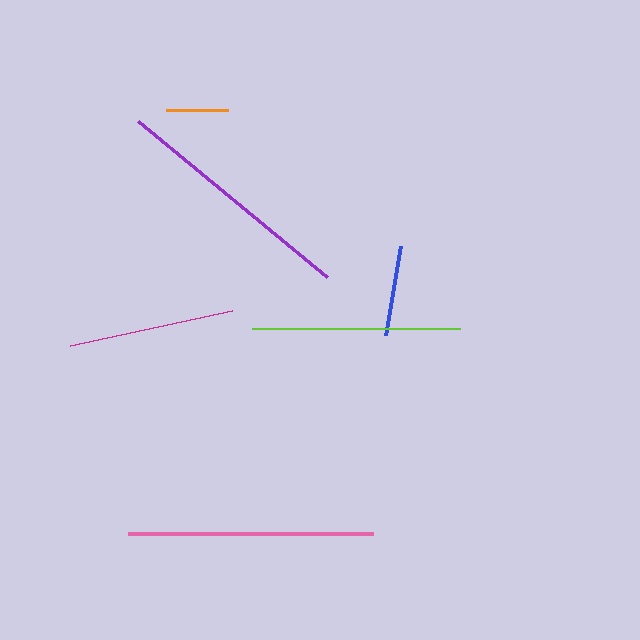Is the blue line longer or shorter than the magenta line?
The magenta line is longer than the blue line.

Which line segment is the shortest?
The orange line is the shortest at approximately 62 pixels.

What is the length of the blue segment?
The blue segment is approximately 90 pixels long.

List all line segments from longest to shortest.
From longest to shortest: pink, purple, lime, magenta, blue, orange.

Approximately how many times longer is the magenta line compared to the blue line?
The magenta line is approximately 1.8 times the length of the blue line.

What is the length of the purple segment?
The purple segment is approximately 245 pixels long.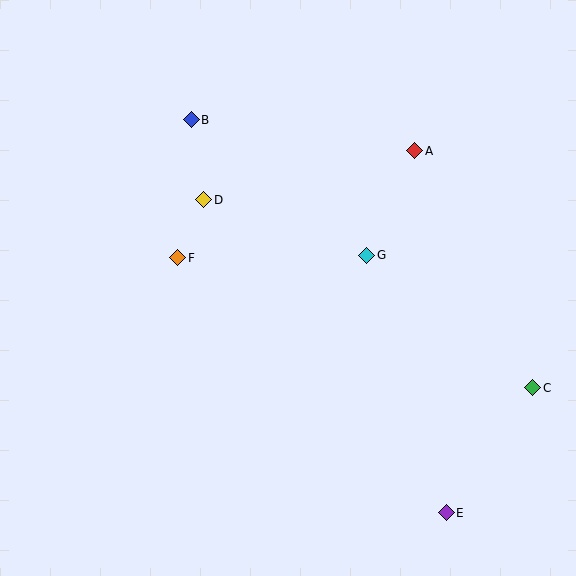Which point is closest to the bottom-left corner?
Point F is closest to the bottom-left corner.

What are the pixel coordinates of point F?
Point F is at (178, 258).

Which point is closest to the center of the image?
Point G at (367, 255) is closest to the center.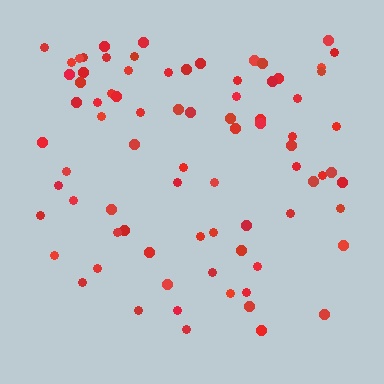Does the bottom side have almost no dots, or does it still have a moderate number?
Still a moderate number, just noticeably fewer than the top.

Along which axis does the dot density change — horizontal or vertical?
Vertical.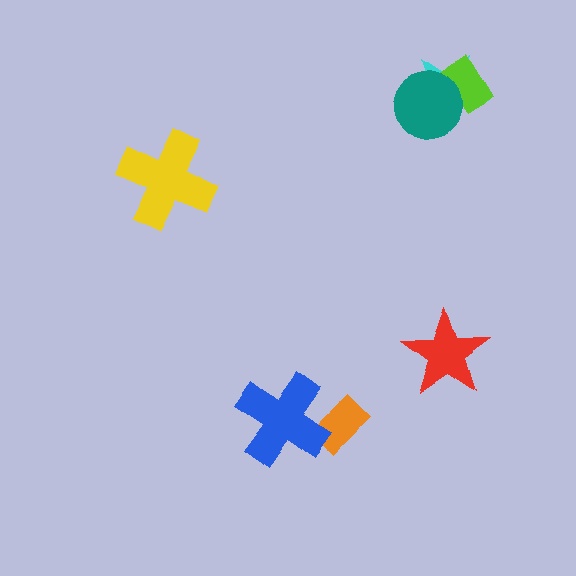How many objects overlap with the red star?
0 objects overlap with the red star.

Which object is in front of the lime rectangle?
The teal circle is in front of the lime rectangle.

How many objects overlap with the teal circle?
2 objects overlap with the teal circle.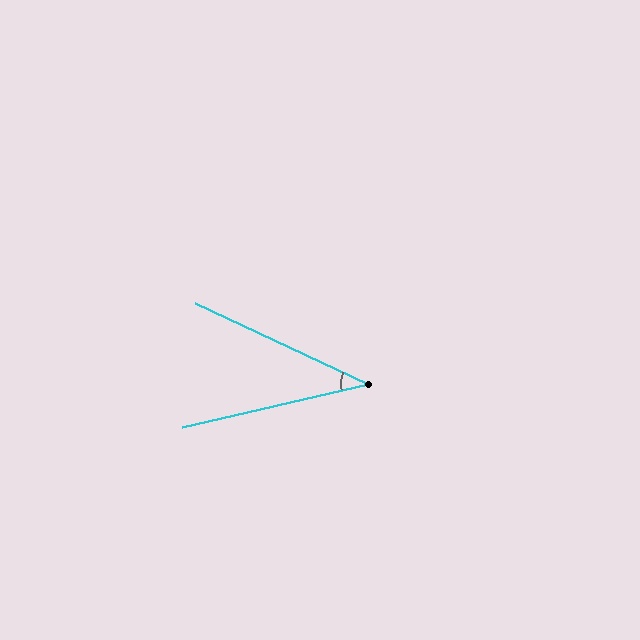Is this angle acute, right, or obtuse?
It is acute.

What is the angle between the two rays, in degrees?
Approximately 38 degrees.